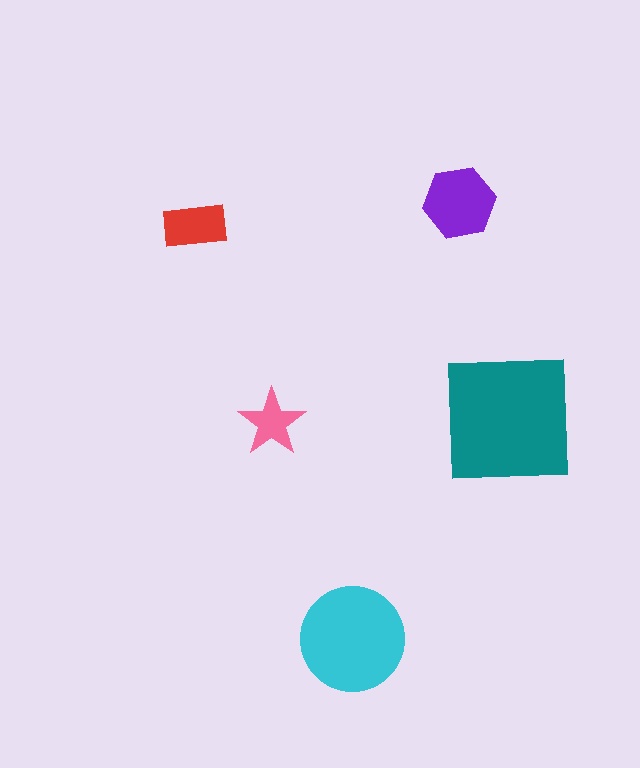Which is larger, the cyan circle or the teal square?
The teal square.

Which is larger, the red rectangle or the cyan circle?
The cyan circle.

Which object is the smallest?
The pink star.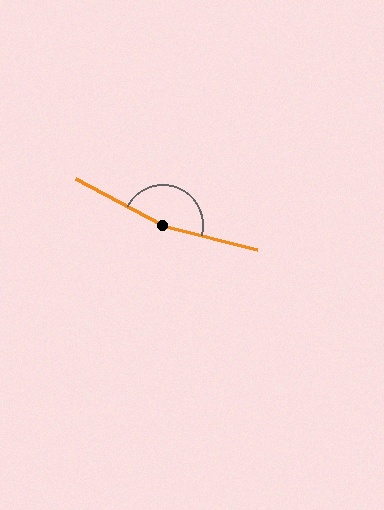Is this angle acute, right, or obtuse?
It is obtuse.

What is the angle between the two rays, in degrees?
Approximately 166 degrees.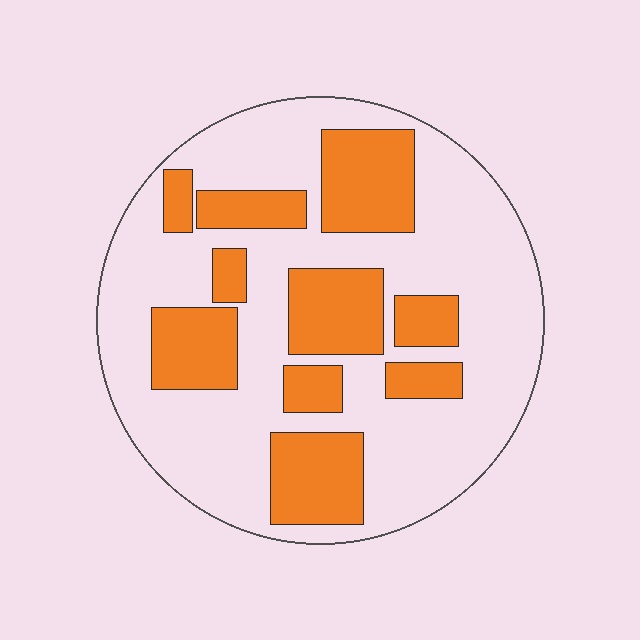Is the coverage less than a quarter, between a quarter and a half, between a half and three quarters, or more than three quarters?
Between a quarter and a half.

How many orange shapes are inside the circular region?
10.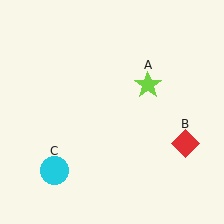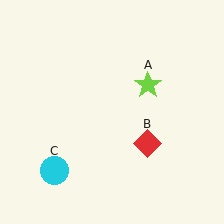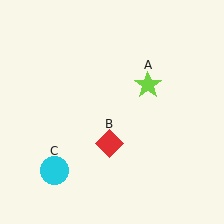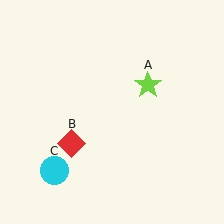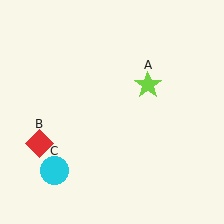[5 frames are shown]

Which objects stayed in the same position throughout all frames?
Lime star (object A) and cyan circle (object C) remained stationary.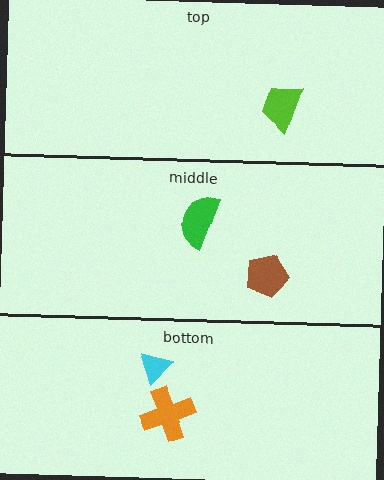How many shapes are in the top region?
1.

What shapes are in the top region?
The lime trapezoid.